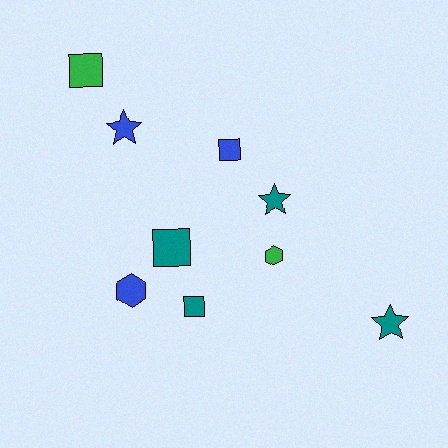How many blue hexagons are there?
There is 1 blue hexagon.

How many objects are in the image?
There are 9 objects.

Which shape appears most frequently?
Square, with 4 objects.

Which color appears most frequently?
Teal, with 4 objects.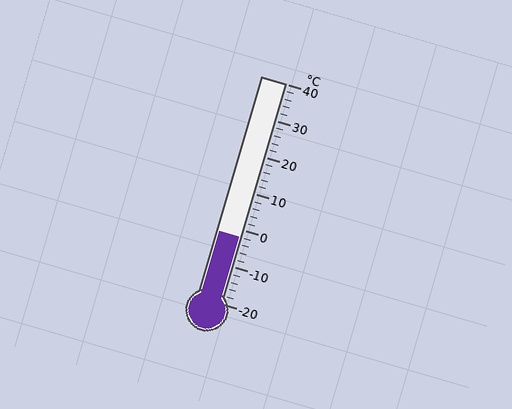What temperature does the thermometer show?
The thermometer shows approximately -2°C.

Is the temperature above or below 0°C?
The temperature is below 0°C.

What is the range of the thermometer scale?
The thermometer scale ranges from -20°C to 40°C.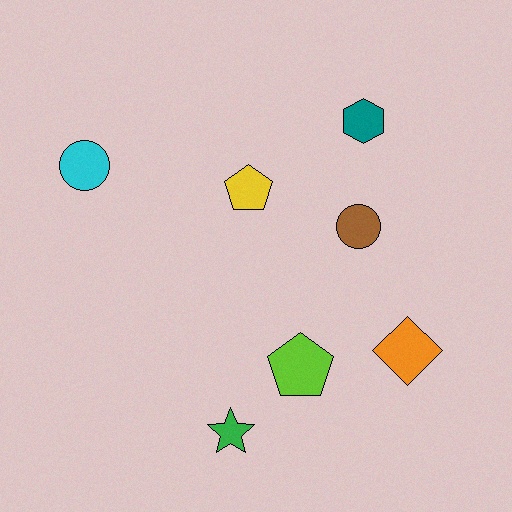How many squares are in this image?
There are no squares.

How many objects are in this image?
There are 7 objects.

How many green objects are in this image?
There is 1 green object.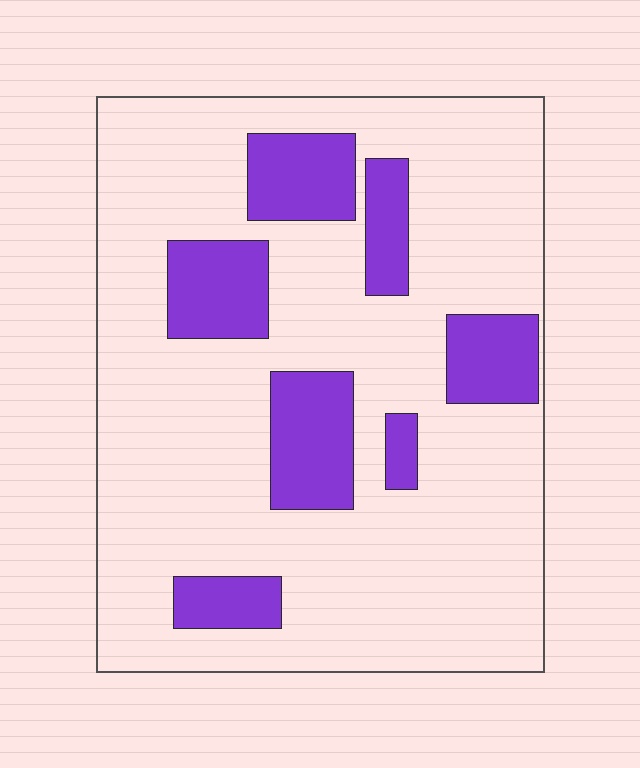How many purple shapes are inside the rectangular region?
7.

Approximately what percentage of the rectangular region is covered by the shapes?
Approximately 20%.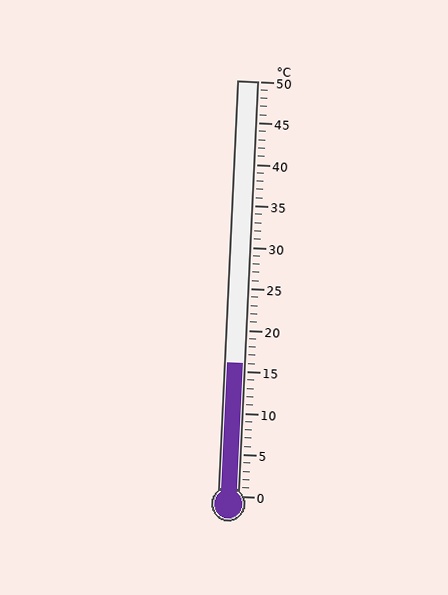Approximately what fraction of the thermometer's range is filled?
The thermometer is filled to approximately 30% of its range.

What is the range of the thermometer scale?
The thermometer scale ranges from 0°C to 50°C.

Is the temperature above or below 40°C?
The temperature is below 40°C.